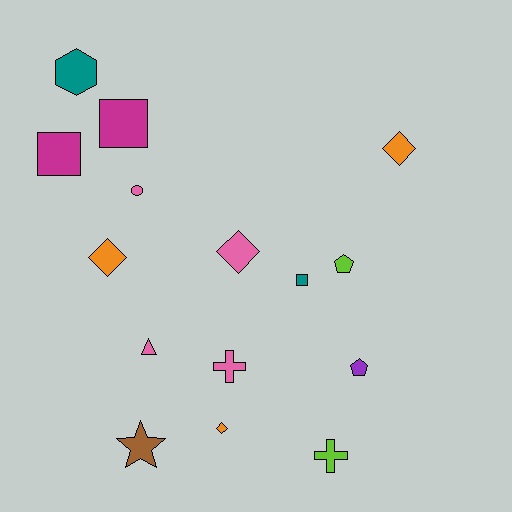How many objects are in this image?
There are 15 objects.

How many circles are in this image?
There is 1 circle.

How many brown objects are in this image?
There is 1 brown object.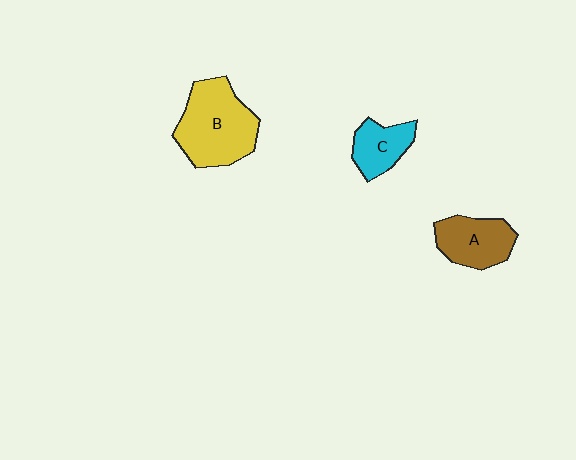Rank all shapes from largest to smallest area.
From largest to smallest: B (yellow), A (brown), C (cyan).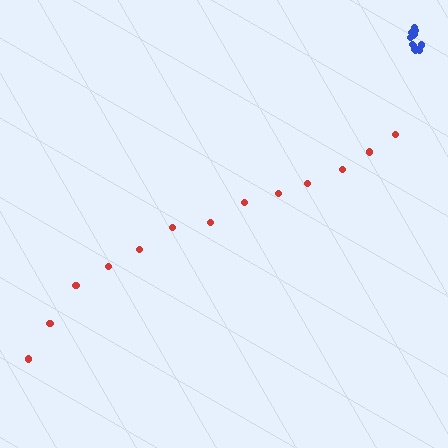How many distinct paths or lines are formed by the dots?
There are 2 distinct paths.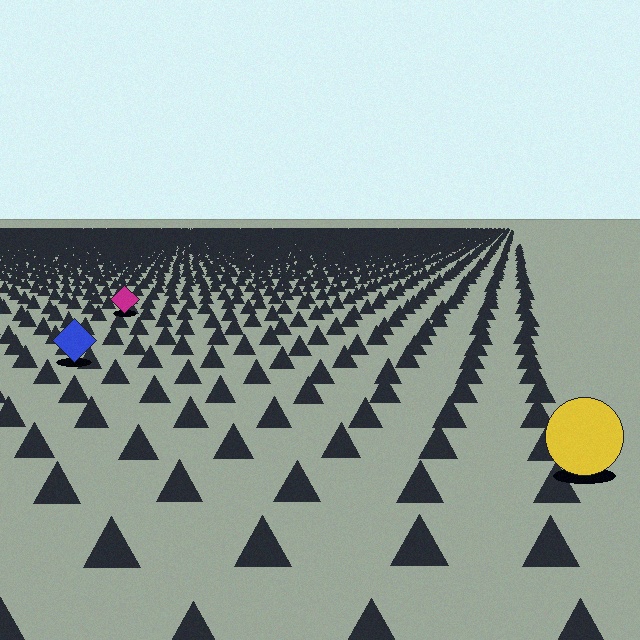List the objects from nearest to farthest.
From nearest to farthest: the yellow circle, the blue diamond, the magenta diamond.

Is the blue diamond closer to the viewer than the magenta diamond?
Yes. The blue diamond is closer — you can tell from the texture gradient: the ground texture is coarser near it.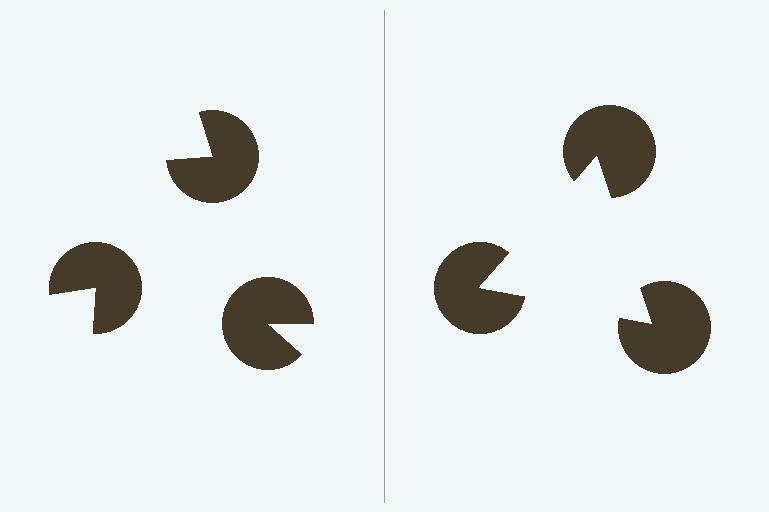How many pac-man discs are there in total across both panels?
6 — 3 on each side.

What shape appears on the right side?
An illusory triangle.